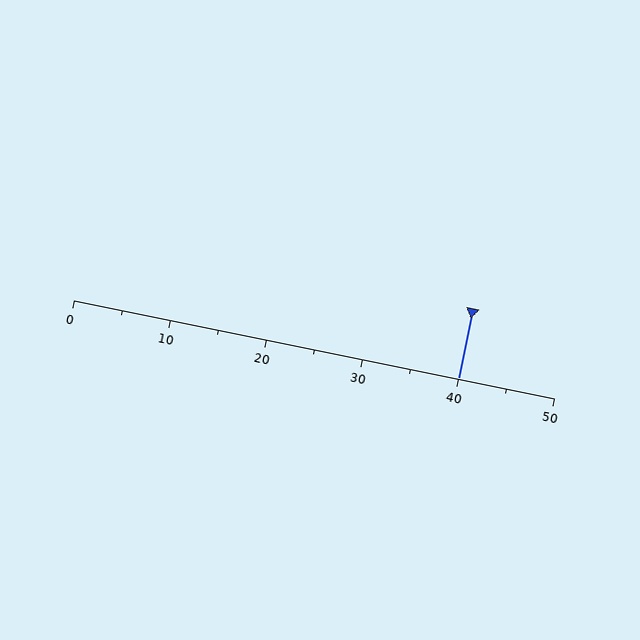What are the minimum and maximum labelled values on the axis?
The axis runs from 0 to 50.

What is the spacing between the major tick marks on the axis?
The major ticks are spaced 10 apart.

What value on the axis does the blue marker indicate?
The marker indicates approximately 40.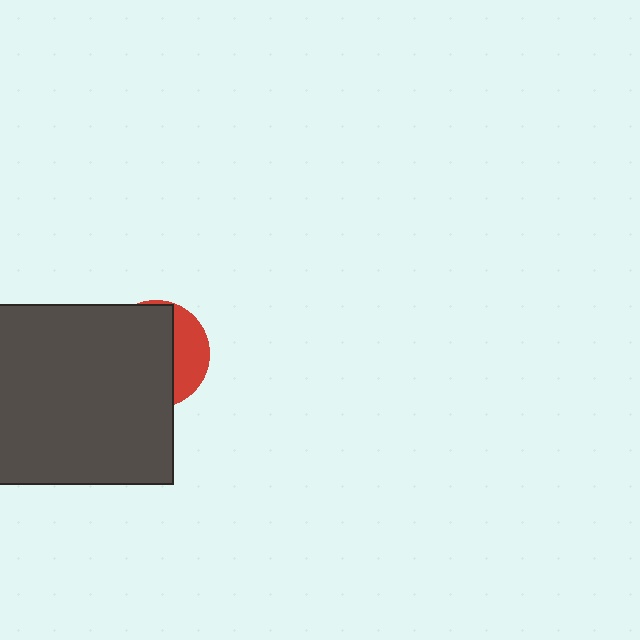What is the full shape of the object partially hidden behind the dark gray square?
The partially hidden object is a red circle.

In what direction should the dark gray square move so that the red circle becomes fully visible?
The dark gray square should move left. That is the shortest direction to clear the overlap and leave the red circle fully visible.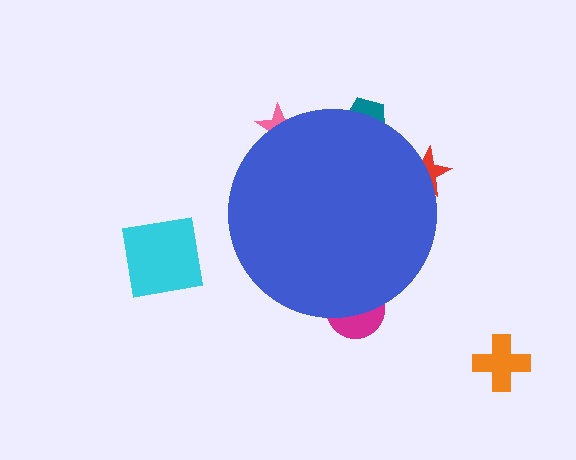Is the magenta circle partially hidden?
Yes, the magenta circle is partially hidden behind the blue circle.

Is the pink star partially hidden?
Yes, the pink star is partially hidden behind the blue circle.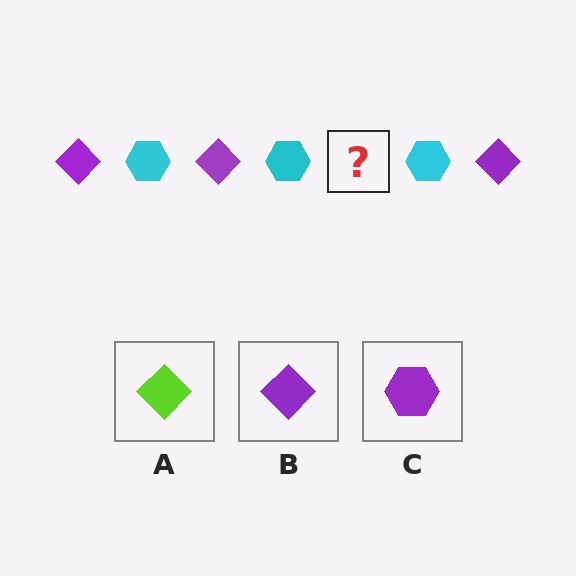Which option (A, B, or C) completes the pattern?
B.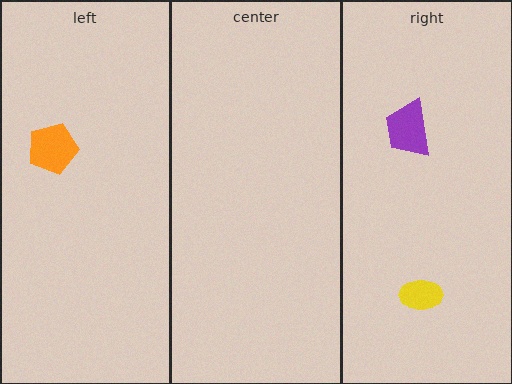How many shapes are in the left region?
1.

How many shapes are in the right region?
2.